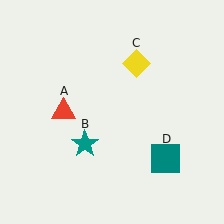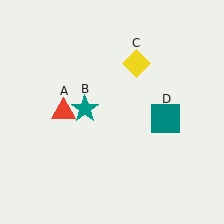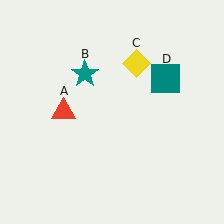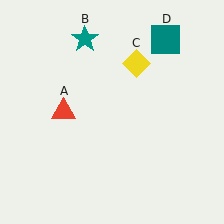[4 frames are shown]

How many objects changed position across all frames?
2 objects changed position: teal star (object B), teal square (object D).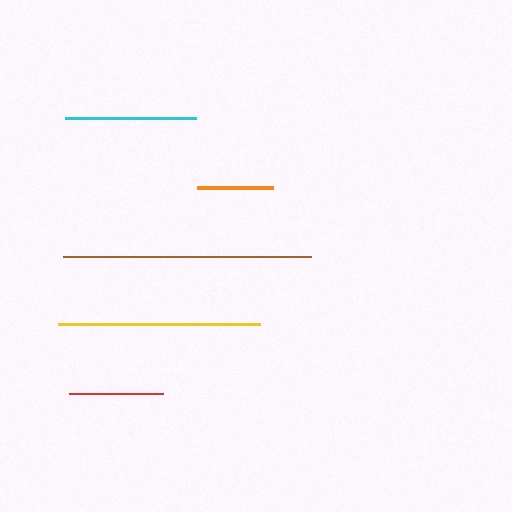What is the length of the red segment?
The red segment is approximately 95 pixels long.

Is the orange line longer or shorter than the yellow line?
The yellow line is longer than the orange line.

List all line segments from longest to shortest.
From longest to shortest: brown, yellow, cyan, red, orange.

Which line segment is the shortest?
The orange line is the shortest at approximately 76 pixels.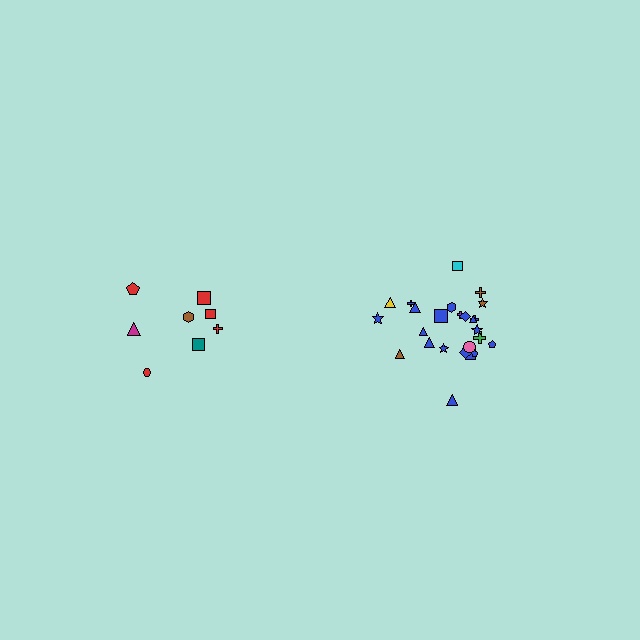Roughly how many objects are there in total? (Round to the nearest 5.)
Roughly 35 objects in total.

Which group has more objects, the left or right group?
The right group.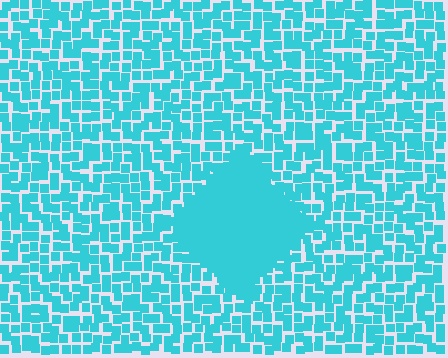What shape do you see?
I see a diamond.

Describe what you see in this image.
The image contains small cyan elements arranged at two different densities. A diamond-shaped region is visible where the elements are more densely packed than the surrounding area.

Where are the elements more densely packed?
The elements are more densely packed inside the diamond boundary.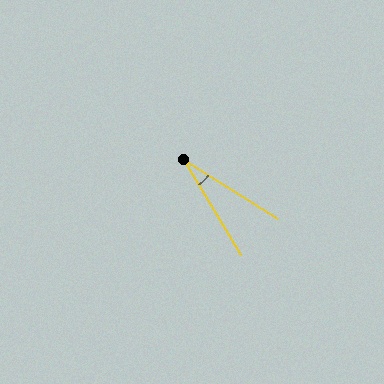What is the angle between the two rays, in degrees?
Approximately 27 degrees.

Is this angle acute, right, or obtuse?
It is acute.